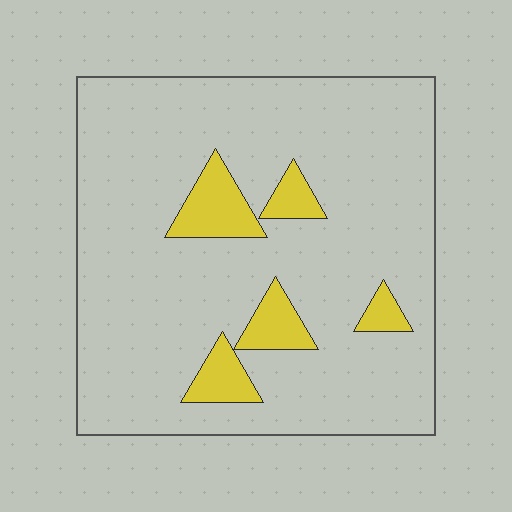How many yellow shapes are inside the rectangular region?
5.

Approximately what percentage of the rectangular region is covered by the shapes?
Approximately 10%.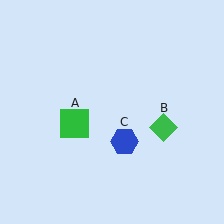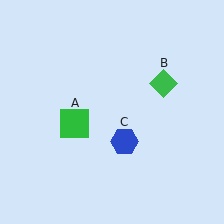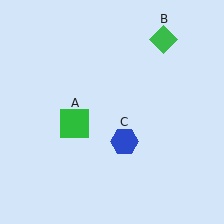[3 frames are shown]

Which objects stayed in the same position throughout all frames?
Green square (object A) and blue hexagon (object C) remained stationary.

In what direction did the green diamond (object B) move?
The green diamond (object B) moved up.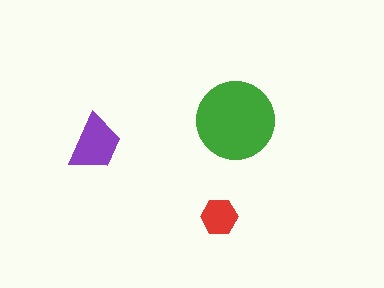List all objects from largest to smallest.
The green circle, the purple trapezoid, the red hexagon.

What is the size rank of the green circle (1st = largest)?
1st.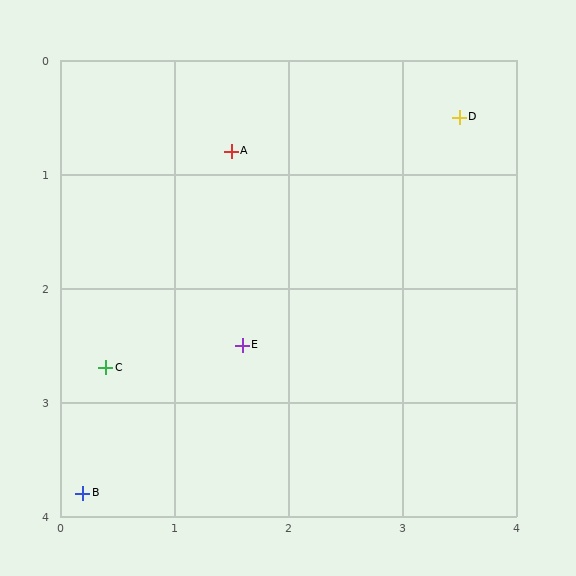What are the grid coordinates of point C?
Point C is at approximately (0.4, 2.7).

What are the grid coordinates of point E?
Point E is at approximately (1.6, 2.5).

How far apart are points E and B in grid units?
Points E and B are about 1.9 grid units apart.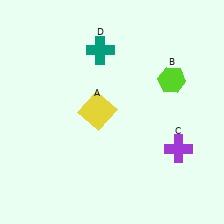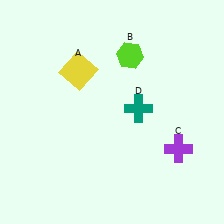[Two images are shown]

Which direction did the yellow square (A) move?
The yellow square (A) moved up.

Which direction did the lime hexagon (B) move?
The lime hexagon (B) moved left.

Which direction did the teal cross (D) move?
The teal cross (D) moved down.